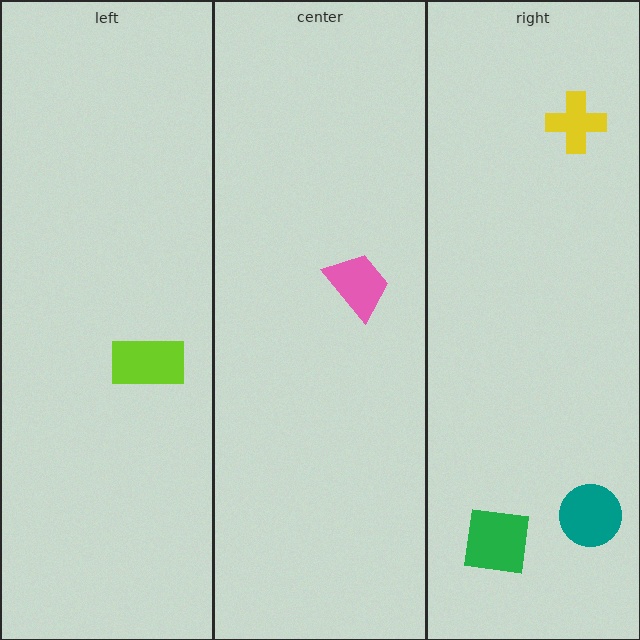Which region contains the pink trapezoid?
The center region.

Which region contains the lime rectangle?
The left region.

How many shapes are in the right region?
3.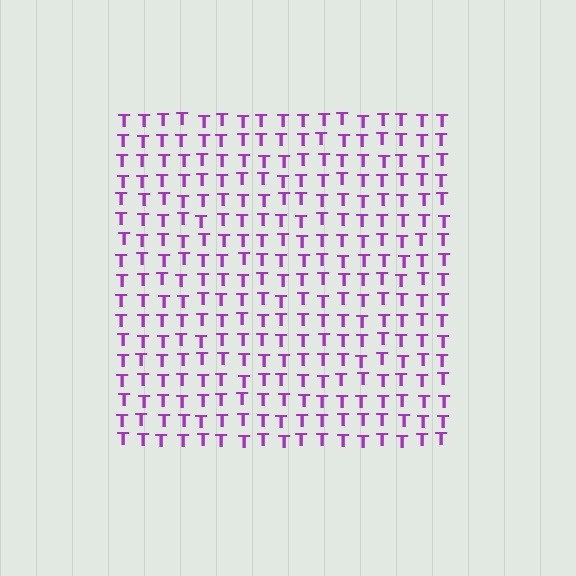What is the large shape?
The large shape is a square.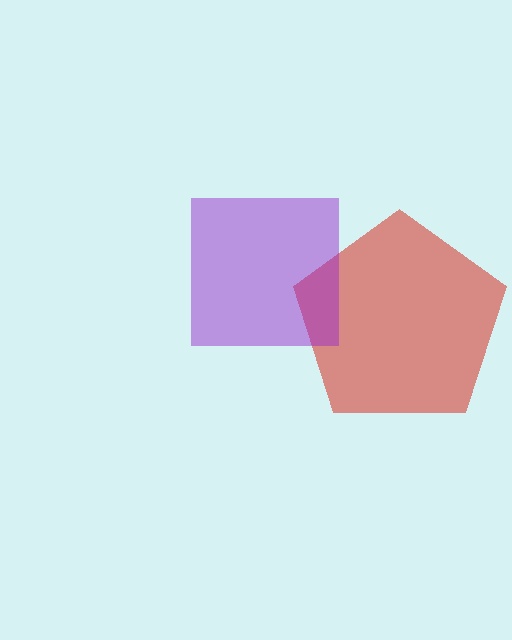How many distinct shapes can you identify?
There are 2 distinct shapes: a red pentagon, a purple square.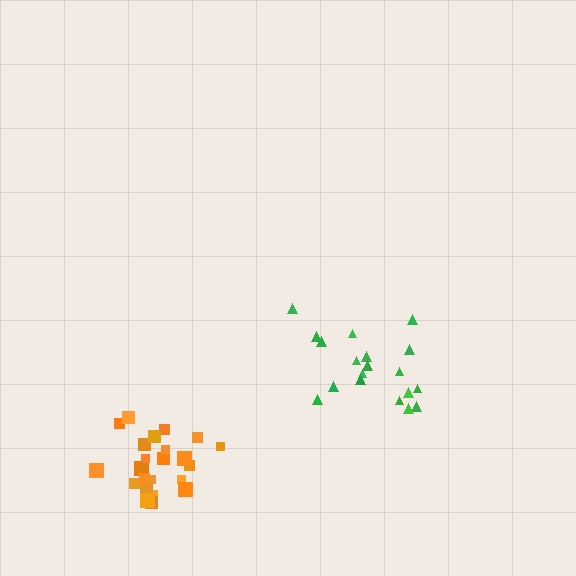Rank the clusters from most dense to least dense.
orange, green.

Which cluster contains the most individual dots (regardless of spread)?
Orange (24).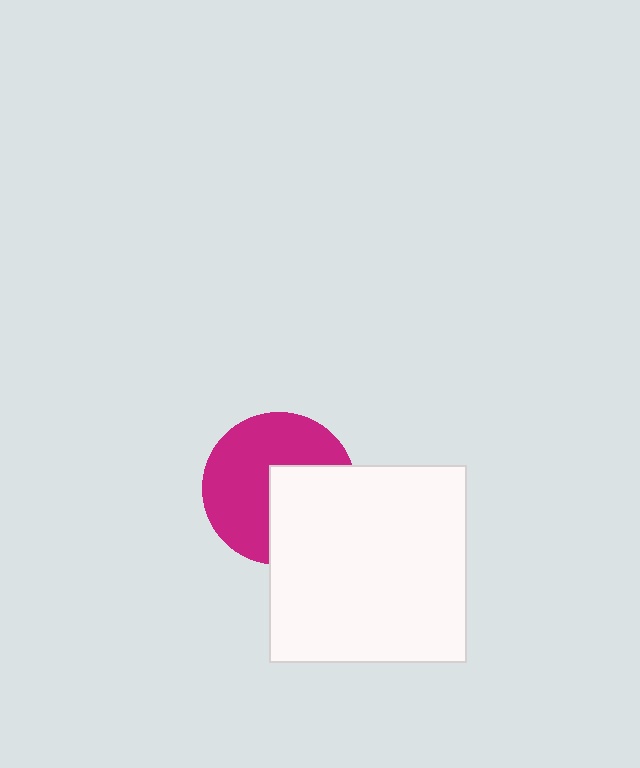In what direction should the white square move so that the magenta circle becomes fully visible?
The white square should move toward the lower-right. That is the shortest direction to clear the overlap and leave the magenta circle fully visible.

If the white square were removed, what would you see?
You would see the complete magenta circle.